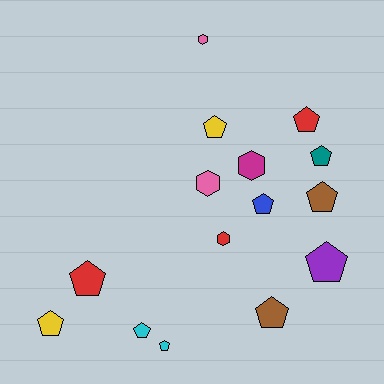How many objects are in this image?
There are 15 objects.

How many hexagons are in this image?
There are 4 hexagons.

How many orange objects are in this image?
There are no orange objects.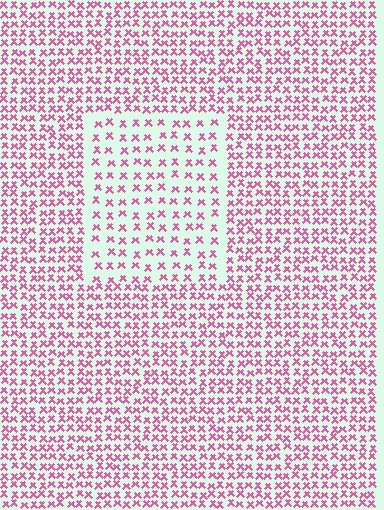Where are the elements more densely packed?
The elements are more densely packed outside the rectangle boundary.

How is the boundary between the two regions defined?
The boundary is defined by a change in element density (approximately 1.9x ratio). All elements are the same color, size, and shape.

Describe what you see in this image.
The image contains small pink elements arranged at two different densities. A rectangle-shaped region is visible where the elements are less densely packed than the surrounding area.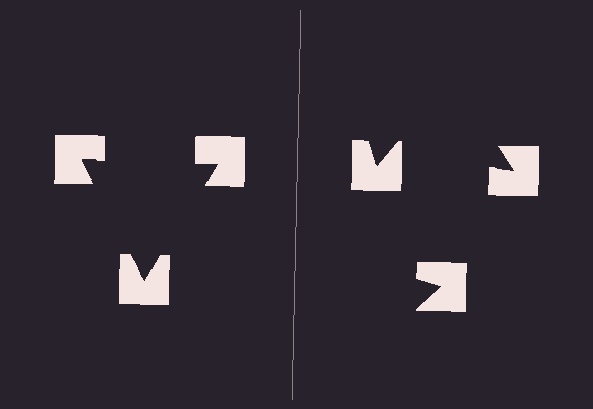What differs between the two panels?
The notched squares are positioned identically on both sides; only the wedge orientations differ. On the left they align to a triangle; on the right they are misaligned.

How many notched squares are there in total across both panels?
6 — 3 on each side.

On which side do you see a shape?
An illusory triangle appears on the left side. On the right side the wedge cuts are rotated, so no coherent shape forms.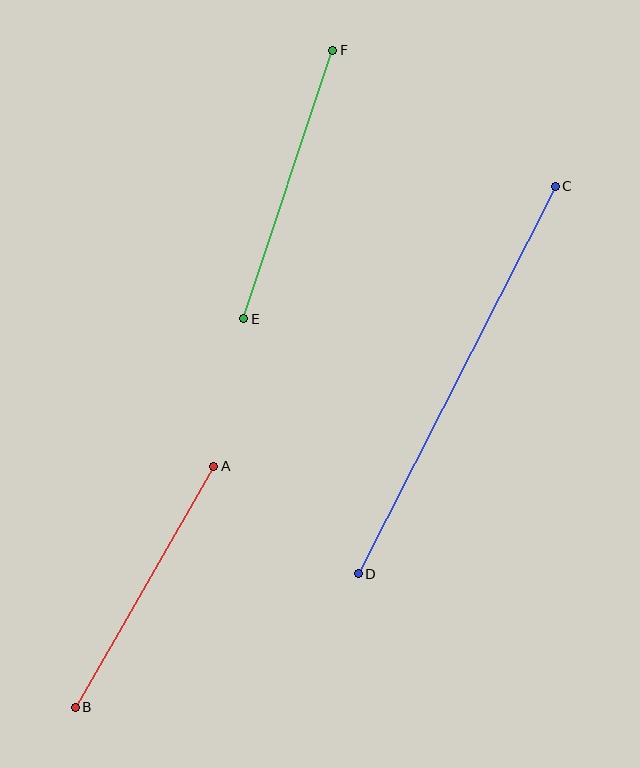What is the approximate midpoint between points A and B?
The midpoint is at approximately (144, 587) pixels.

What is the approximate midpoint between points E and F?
The midpoint is at approximately (288, 185) pixels.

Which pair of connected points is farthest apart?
Points C and D are farthest apart.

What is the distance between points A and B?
The distance is approximately 278 pixels.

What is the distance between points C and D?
The distance is approximately 434 pixels.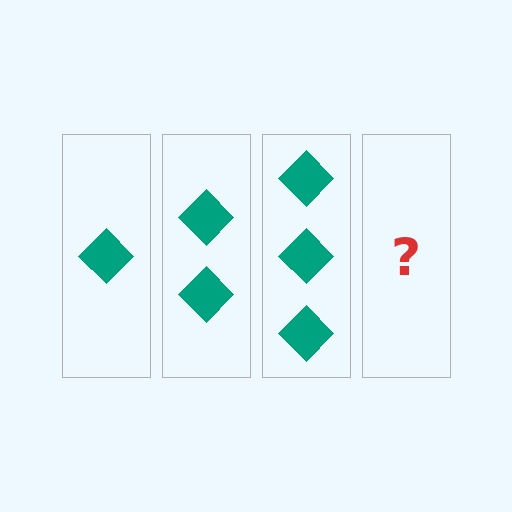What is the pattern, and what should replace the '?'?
The pattern is that each step adds one more diamond. The '?' should be 4 diamonds.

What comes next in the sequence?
The next element should be 4 diamonds.